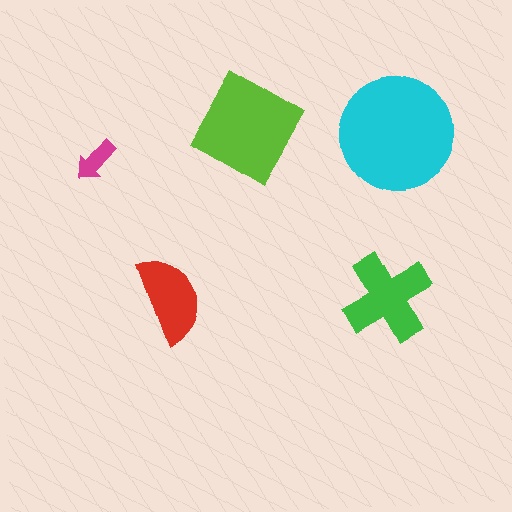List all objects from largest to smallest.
The cyan circle, the lime diamond, the green cross, the red semicircle, the magenta arrow.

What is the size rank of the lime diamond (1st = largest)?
2nd.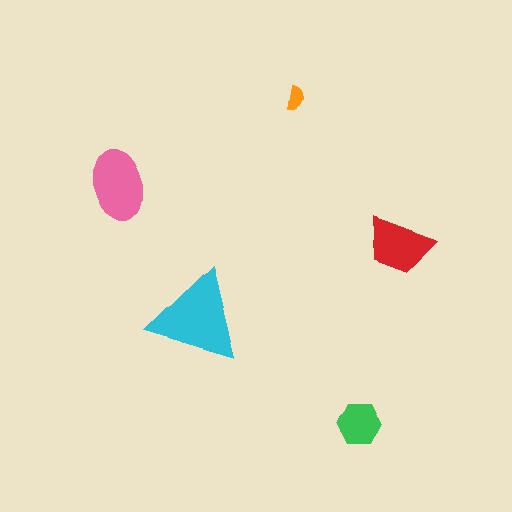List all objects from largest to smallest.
The cyan triangle, the pink ellipse, the red trapezoid, the green hexagon, the orange semicircle.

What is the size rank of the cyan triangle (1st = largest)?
1st.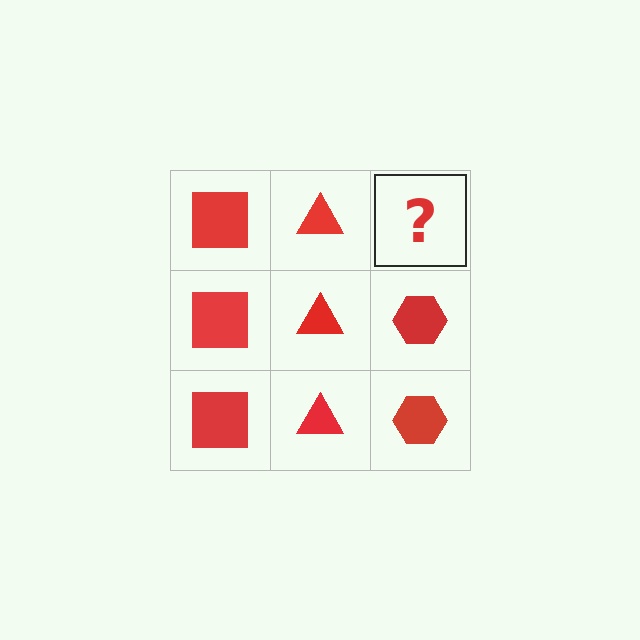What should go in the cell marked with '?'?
The missing cell should contain a red hexagon.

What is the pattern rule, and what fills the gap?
The rule is that each column has a consistent shape. The gap should be filled with a red hexagon.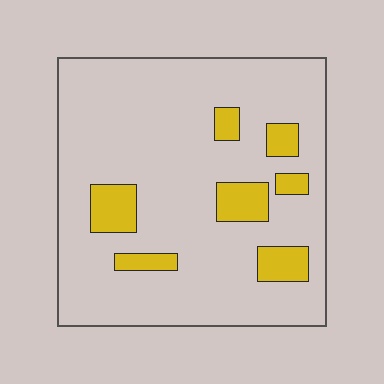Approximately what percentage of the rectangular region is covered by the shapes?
Approximately 15%.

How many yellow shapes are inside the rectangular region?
7.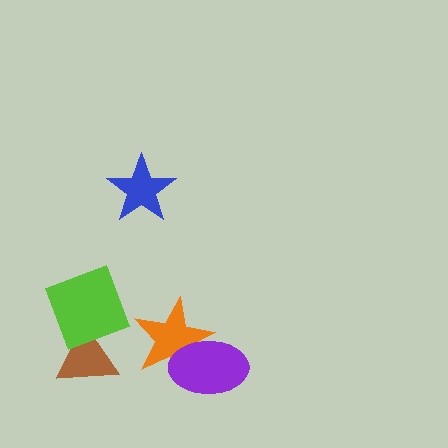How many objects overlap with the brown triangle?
1 object overlaps with the brown triangle.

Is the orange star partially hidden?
Yes, it is partially covered by another shape.